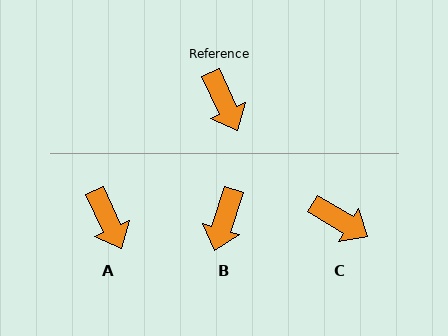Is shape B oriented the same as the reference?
No, it is off by about 43 degrees.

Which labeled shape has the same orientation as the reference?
A.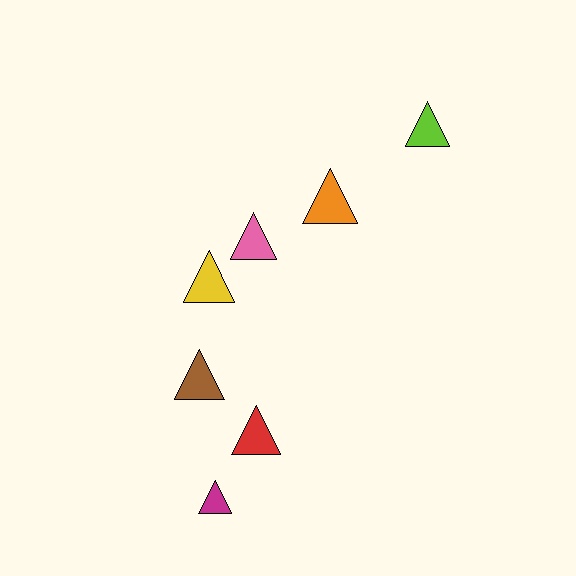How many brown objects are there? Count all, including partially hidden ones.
There is 1 brown object.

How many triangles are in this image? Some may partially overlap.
There are 7 triangles.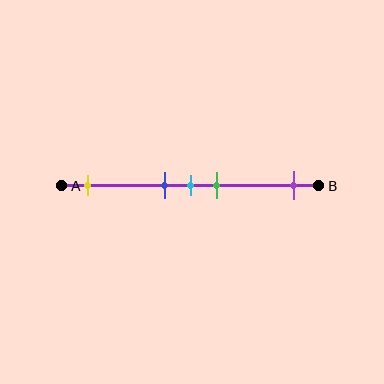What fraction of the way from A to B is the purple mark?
The purple mark is approximately 90% (0.9) of the way from A to B.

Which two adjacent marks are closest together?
The blue and cyan marks are the closest adjacent pair.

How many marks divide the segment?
There are 5 marks dividing the segment.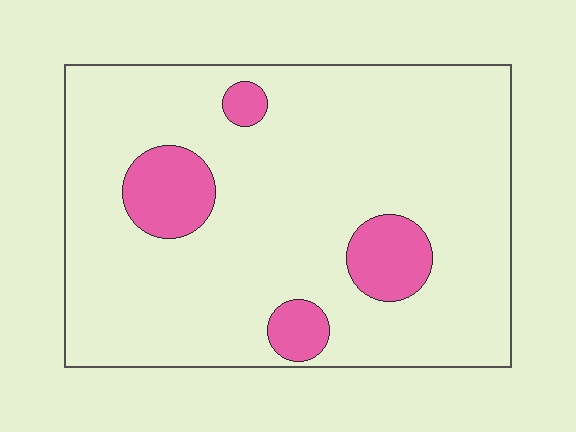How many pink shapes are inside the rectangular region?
4.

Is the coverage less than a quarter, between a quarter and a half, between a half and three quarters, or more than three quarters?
Less than a quarter.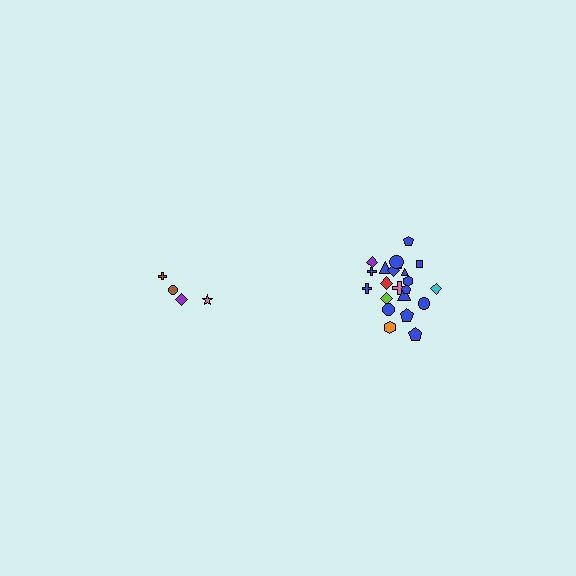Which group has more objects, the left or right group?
The right group.